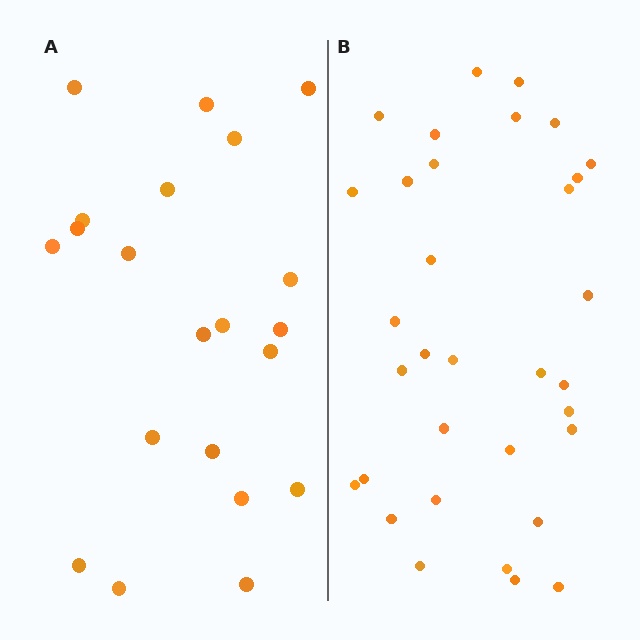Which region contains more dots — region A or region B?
Region B (the right region) has more dots.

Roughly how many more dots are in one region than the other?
Region B has roughly 12 or so more dots than region A.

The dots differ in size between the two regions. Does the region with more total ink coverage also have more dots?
No. Region A has more total ink coverage because its dots are larger, but region B actually contains more individual dots. Total area can be misleading — the number of items is what matters here.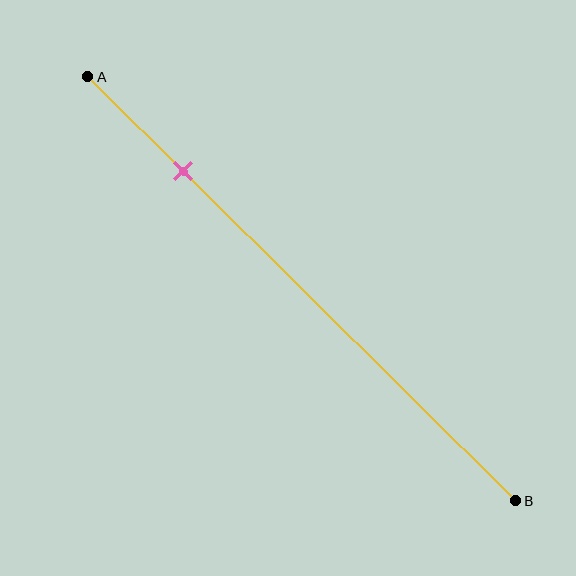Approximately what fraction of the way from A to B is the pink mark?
The pink mark is approximately 20% of the way from A to B.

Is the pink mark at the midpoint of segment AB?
No, the mark is at about 20% from A, not at the 50% midpoint.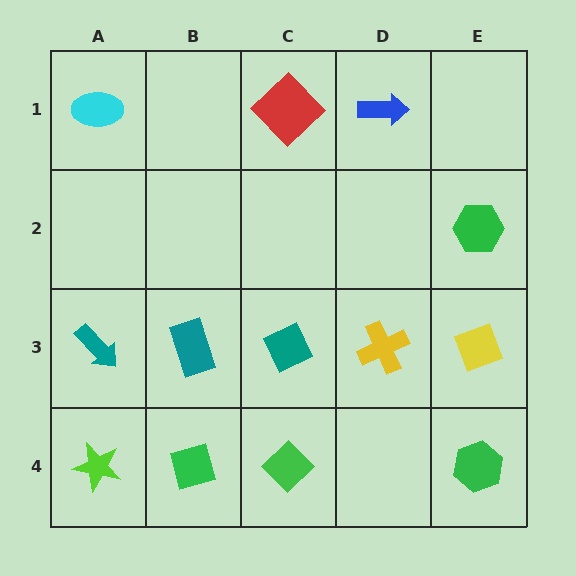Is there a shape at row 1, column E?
No, that cell is empty.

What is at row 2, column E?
A green hexagon.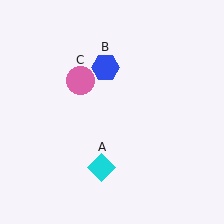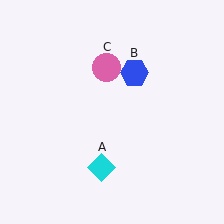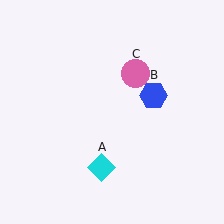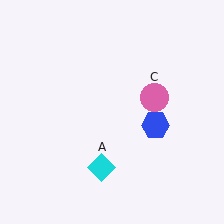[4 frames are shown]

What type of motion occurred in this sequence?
The blue hexagon (object B), pink circle (object C) rotated clockwise around the center of the scene.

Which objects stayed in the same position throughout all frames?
Cyan diamond (object A) remained stationary.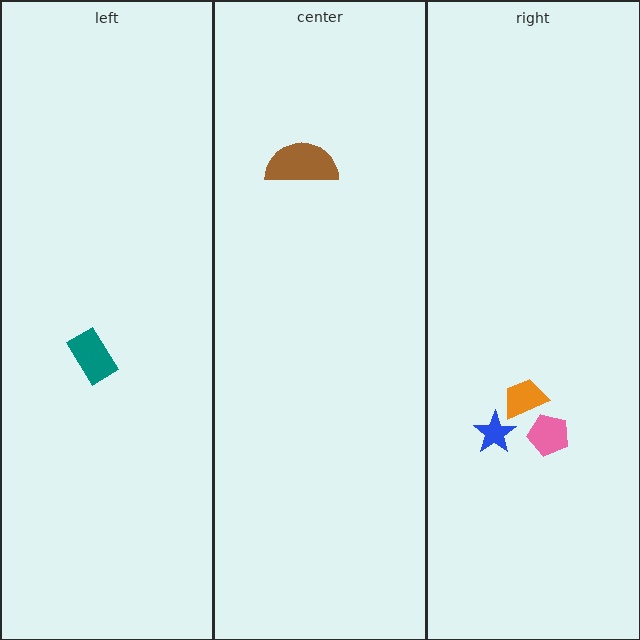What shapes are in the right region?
The blue star, the orange trapezoid, the pink pentagon.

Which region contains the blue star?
The right region.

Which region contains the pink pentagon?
The right region.